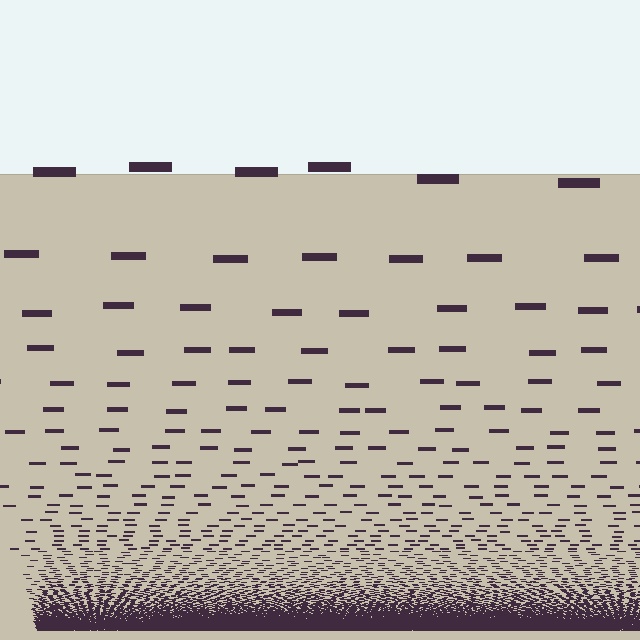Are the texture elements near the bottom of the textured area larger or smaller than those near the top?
Smaller. The gradient is inverted — elements near the bottom are smaller and denser.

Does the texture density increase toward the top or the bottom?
Density increases toward the bottom.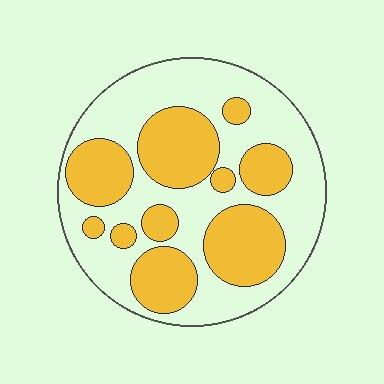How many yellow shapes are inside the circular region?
10.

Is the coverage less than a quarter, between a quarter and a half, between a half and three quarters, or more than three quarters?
Between a quarter and a half.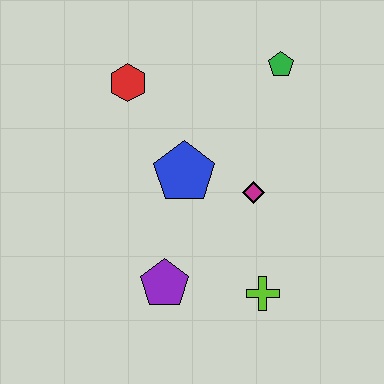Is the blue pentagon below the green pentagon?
Yes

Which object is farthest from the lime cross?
The red hexagon is farthest from the lime cross.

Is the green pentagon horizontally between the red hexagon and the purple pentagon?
No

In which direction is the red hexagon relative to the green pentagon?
The red hexagon is to the left of the green pentagon.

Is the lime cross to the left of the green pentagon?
Yes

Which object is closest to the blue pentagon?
The magenta diamond is closest to the blue pentagon.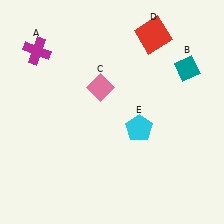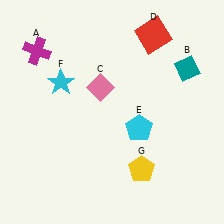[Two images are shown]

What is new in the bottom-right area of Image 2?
A yellow pentagon (G) was added in the bottom-right area of Image 2.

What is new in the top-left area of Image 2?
A cyan star (F) was added in the top-left area of Image 2.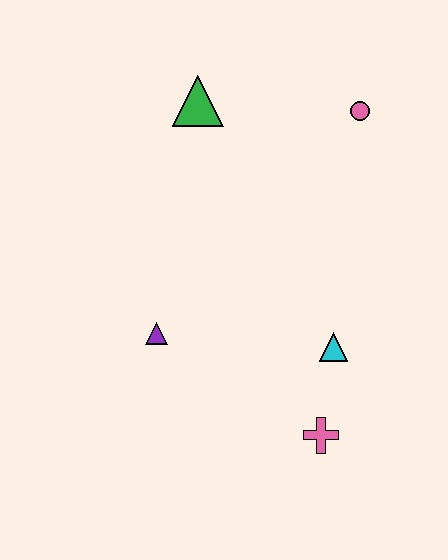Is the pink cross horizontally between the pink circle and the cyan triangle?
No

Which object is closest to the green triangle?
The pink circle is closest to the green triangle.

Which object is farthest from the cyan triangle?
The green triangle is farthest from the cyan triangle.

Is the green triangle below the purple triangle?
No